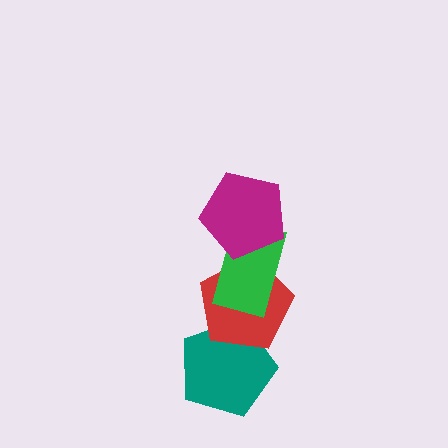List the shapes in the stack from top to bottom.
From top to bottom: the magenta pentagon, the green rectangle, the red pentagon, the teal pentagon.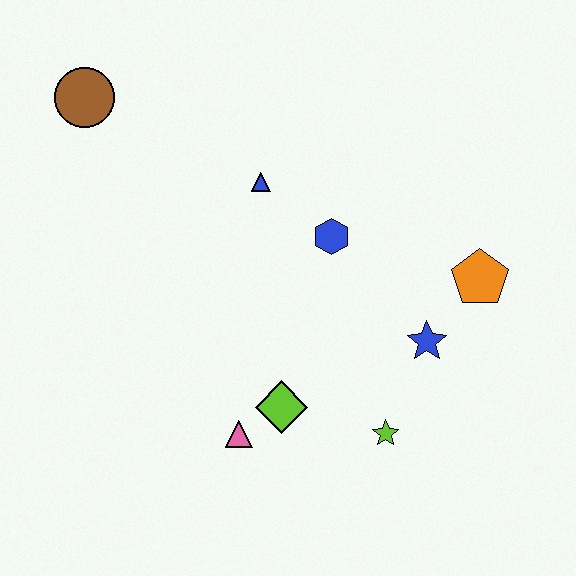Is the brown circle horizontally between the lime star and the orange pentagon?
No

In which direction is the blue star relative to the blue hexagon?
The blue star is below the blue hexagon.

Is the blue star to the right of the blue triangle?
Yes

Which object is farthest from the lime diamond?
The brown circle is farthest from the lime diamond.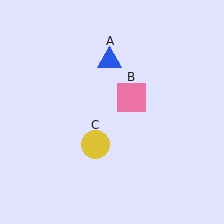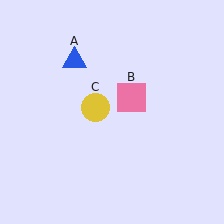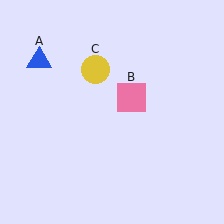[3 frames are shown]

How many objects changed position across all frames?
2 objects changed position: blue triangle (object A), yellow circle (object C).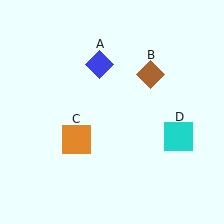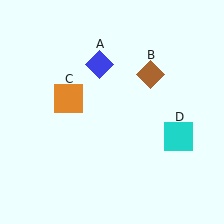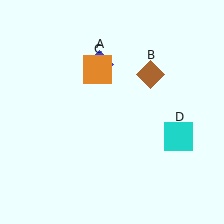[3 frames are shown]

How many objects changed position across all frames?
1 object changed position: orange square (object C).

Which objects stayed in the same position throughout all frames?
Blue diamond (object A) and brown diamond (object B) and cyan square (object D) remained stationary.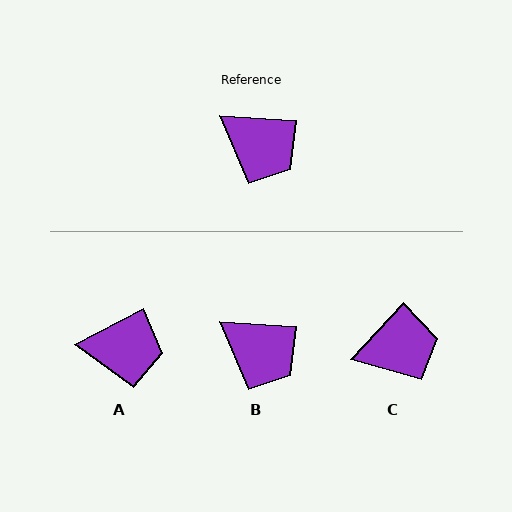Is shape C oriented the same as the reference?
No, it is off by about 51 degrees.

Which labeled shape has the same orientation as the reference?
B.